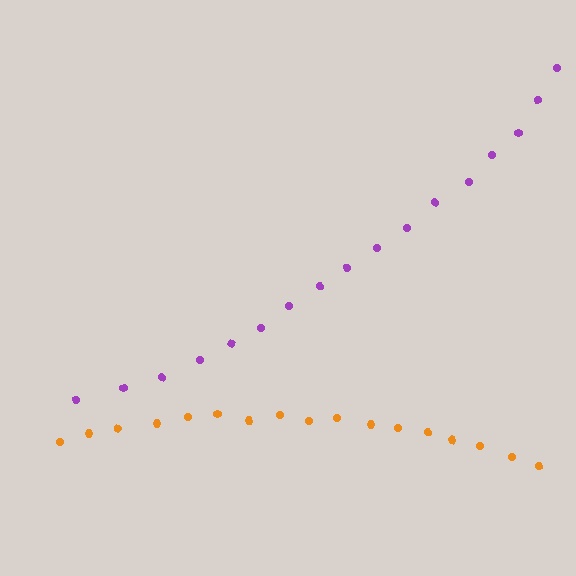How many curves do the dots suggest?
There are 2 distinct paths.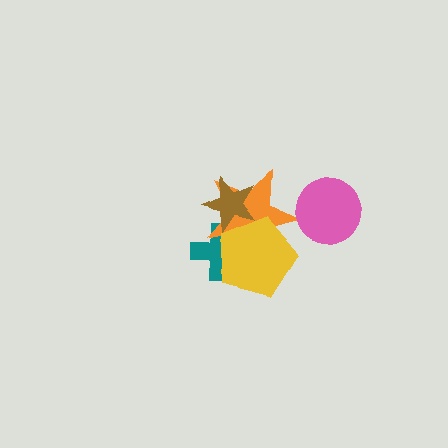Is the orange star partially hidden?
Yes, it is partially covered by another shape.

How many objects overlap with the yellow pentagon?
3 objects overlap with the yellow pentagon.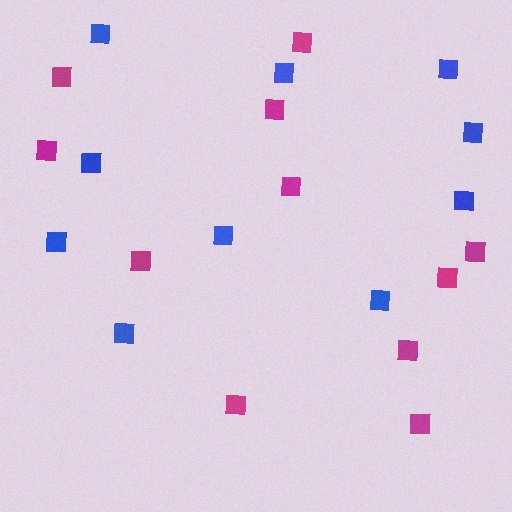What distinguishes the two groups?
There are 2 groups: one group of magenta squares (11) and one group of blue squares (10).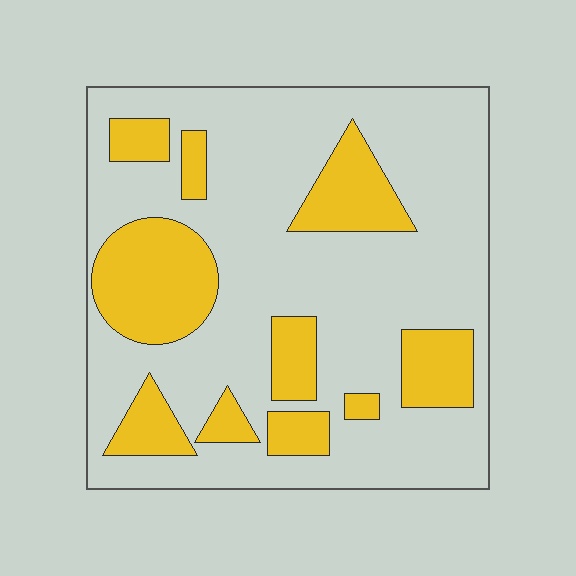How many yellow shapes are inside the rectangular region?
10.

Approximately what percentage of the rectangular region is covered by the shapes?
Approximately 25%.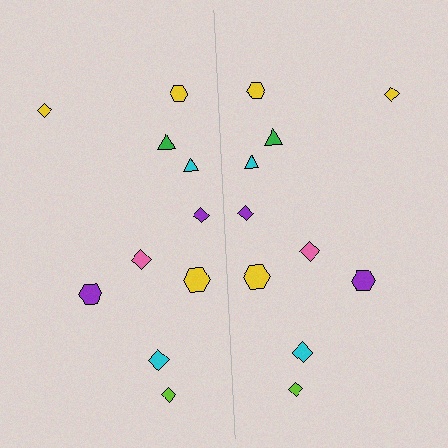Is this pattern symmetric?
Yes, this pattern has bilateral (reflection) symmetry.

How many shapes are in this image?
There are 20 shapes in this image.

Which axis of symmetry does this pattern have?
The pattern has a vertical axis of symmetry running through the center of the image.